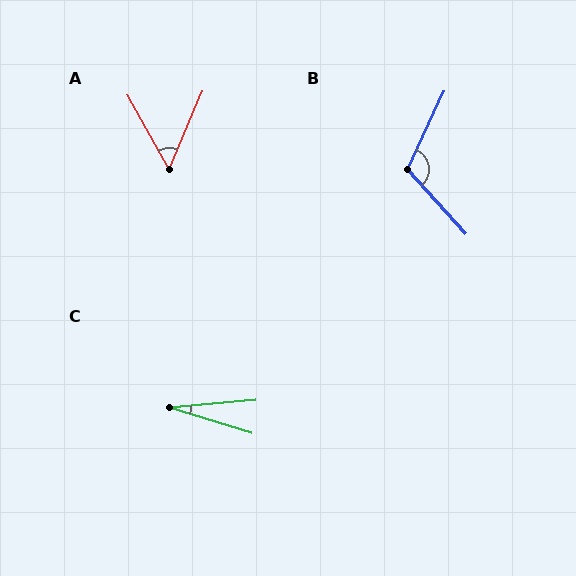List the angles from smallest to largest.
C (22°), A (52°), B (113°).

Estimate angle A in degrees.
Approximately 52 degrees.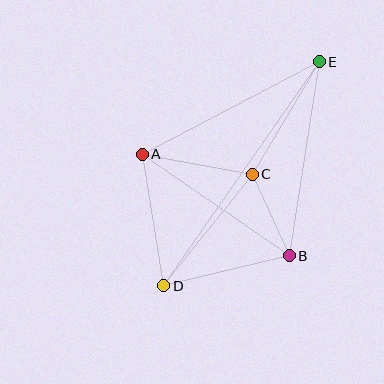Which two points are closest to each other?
Points B and C are closest to each other.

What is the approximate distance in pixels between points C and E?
The distance between C and E is approximately 131 pixels.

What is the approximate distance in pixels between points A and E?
The distance between A and E is approximately 200 pixels.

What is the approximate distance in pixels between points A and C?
The distance between A and C is approximately 112 pixels.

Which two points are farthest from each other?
Points D and E are farthest from each other.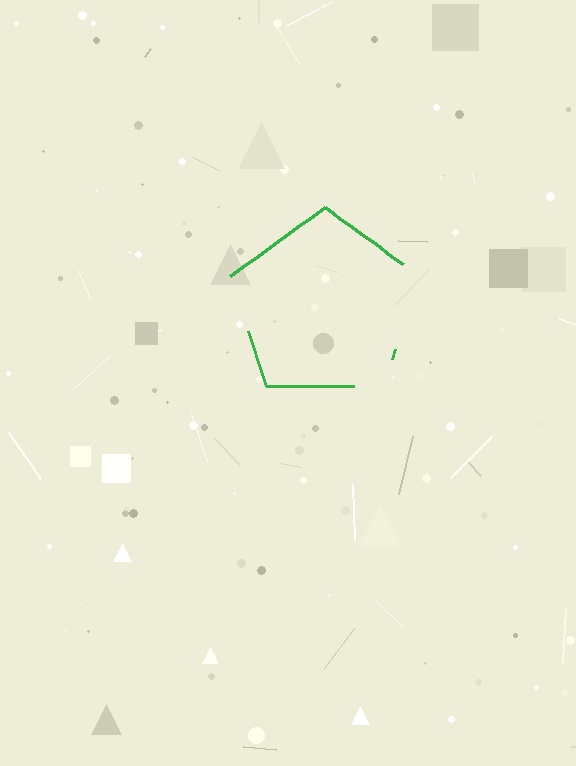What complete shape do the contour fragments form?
The contour fragments form a pentagon.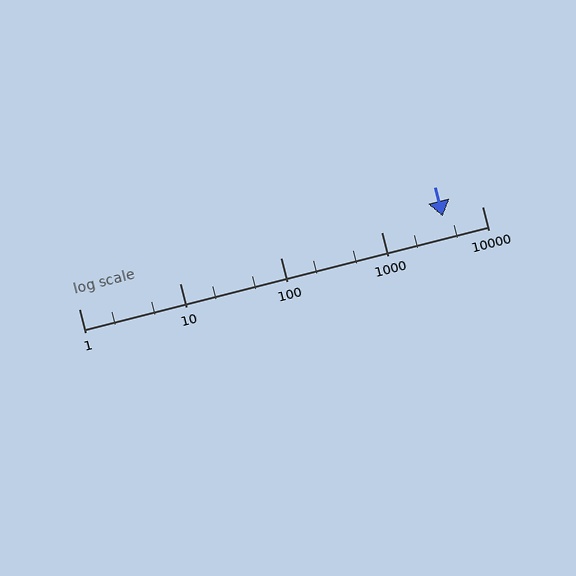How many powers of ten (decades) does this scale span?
The scale spans 4 decades, from 1 to 10000.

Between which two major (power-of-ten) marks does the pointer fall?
The pointer is between 1000 and 10000.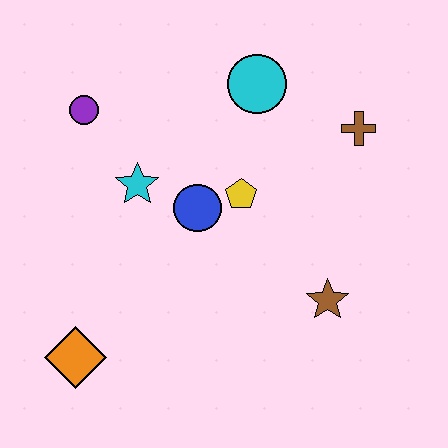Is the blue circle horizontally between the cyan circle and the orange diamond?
Yes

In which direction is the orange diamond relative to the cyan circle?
The orange diamond is below the cyan circle.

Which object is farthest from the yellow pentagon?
The orange diamond is farthest from the yellow pentagon.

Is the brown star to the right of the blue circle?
Yes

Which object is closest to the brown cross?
The cyan circle is closest to the brown cross.